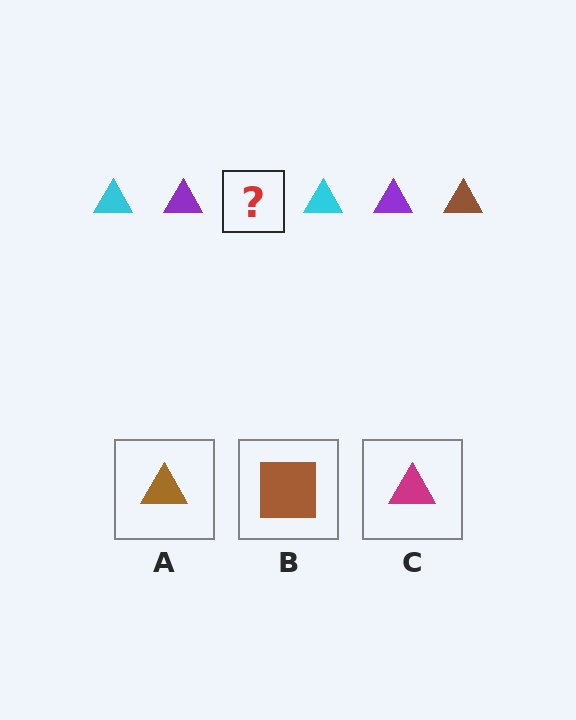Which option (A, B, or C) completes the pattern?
A.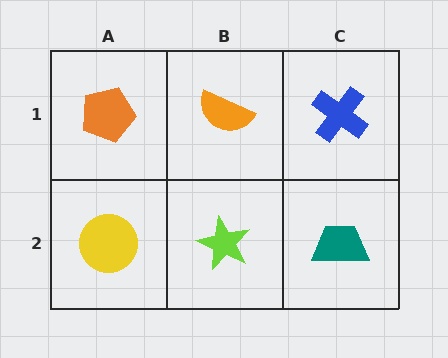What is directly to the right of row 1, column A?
An orange semicircle.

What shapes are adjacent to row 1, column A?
A yellow circle (row 2, column A), an orange semicircle (row 1, column B).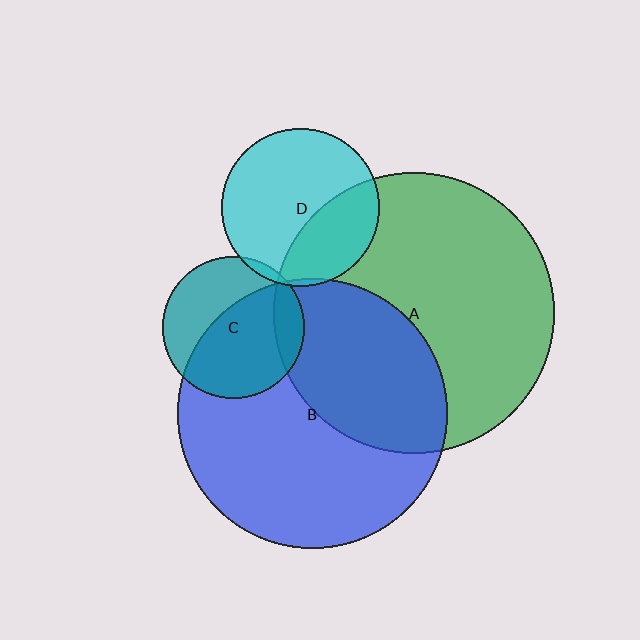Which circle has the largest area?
Circle A (green).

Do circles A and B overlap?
Yes.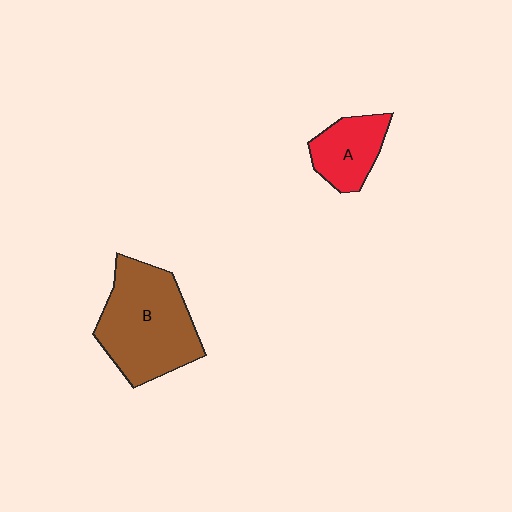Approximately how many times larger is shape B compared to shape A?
Approximately 2.1 times.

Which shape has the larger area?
Shape B (brown).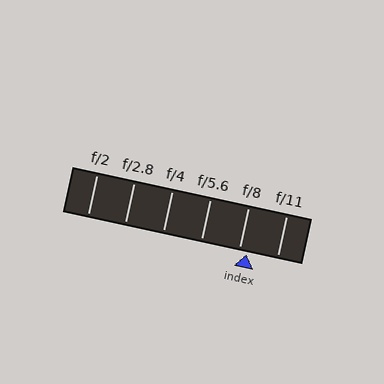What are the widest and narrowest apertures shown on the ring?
The widest aperture shown is f/2 and the narrowest is f/11.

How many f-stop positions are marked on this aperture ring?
There are 6 f-stop positions marked.